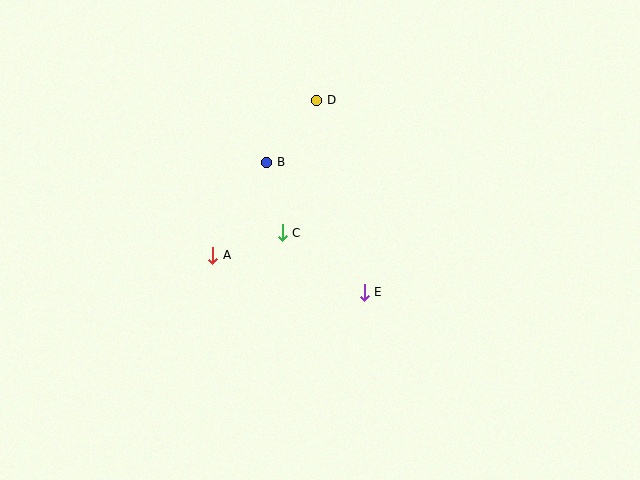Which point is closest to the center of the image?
Point C at (282, 233) is closest to the center.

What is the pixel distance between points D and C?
The distance between D and C is 137 pixels.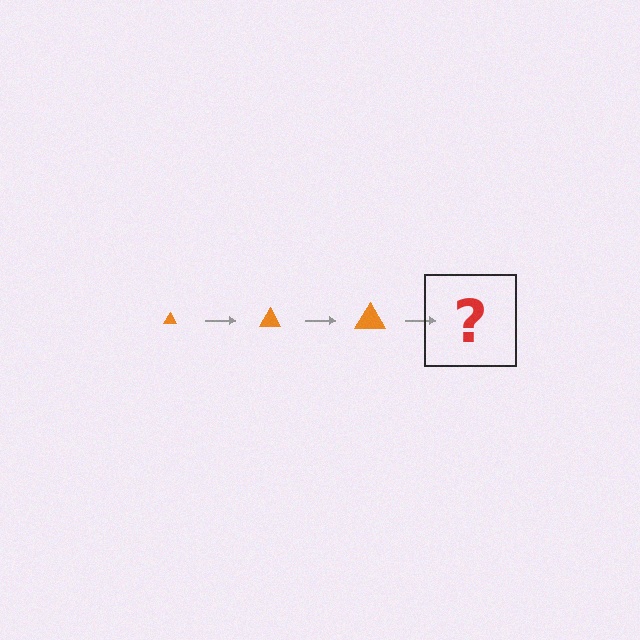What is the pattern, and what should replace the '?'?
The pattern is that the triangle gets progressively larger each step. The '?' should be an orange triangle, larger than the previous one.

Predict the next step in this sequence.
The next step is an orange triangle, larger than the previous one.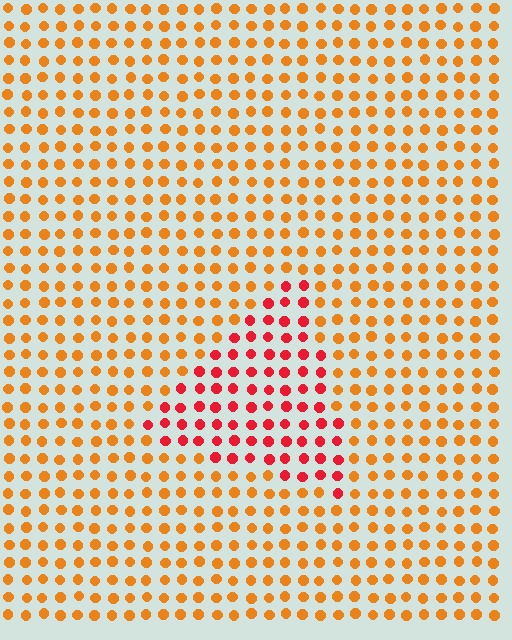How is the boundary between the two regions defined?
The boundary is defined purely by a slight shift in hue (about 37 degrees). Spacing, size, and orientation are identical on both sides.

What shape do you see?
I see a triangle.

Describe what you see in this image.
The image is filled with small orange elements in a uniform arrangement. A triangle-shaped region is visible where the elements are tinted to a slightly different hue, forming a subtle color boundary.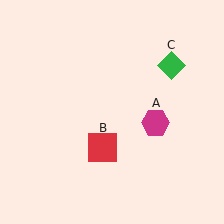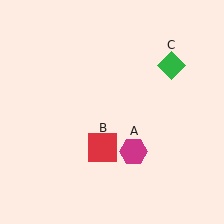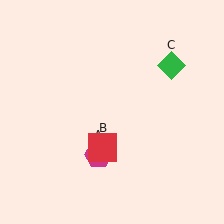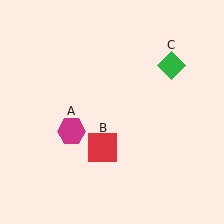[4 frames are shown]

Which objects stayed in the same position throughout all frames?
Red square (object B) and green diamond (object C) remained stationary.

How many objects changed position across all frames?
1 object changed position: magenta hexagon (object A).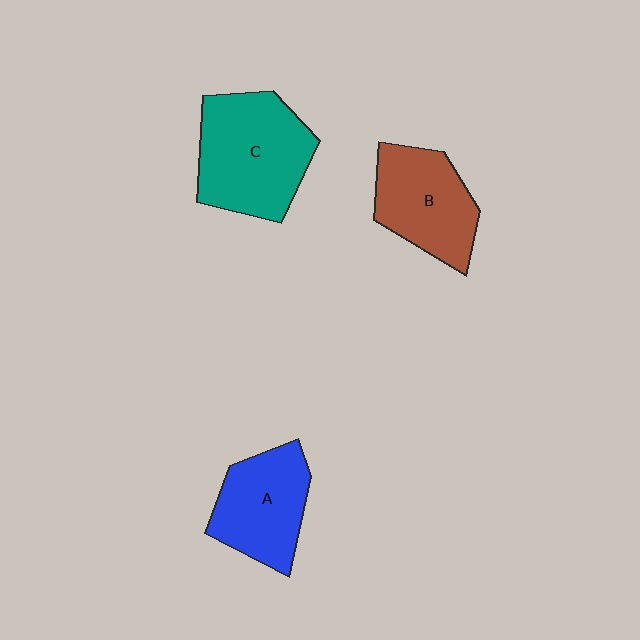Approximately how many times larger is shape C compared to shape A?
Approximately 1.3 times.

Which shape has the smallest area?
Shape A (blue).